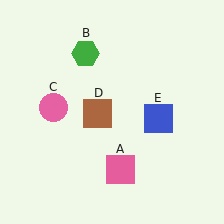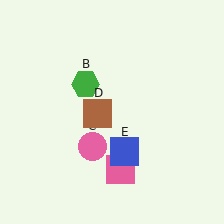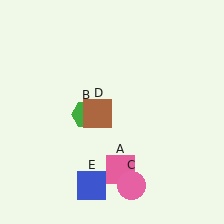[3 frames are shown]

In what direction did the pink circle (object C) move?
The pink circle (object C) moved down and to the right.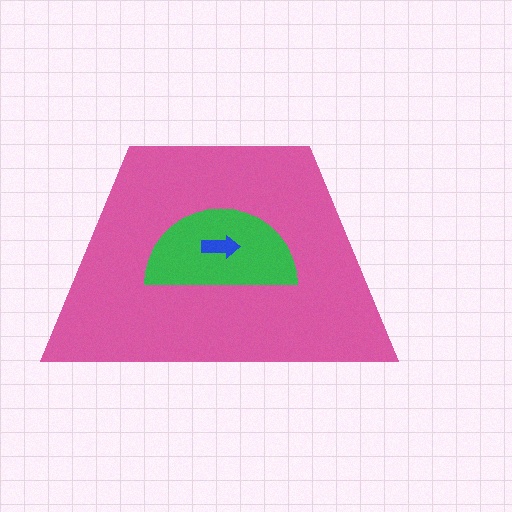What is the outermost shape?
The pink trapezoid.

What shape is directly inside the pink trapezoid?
The green semicircle.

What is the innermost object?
The blue arrow.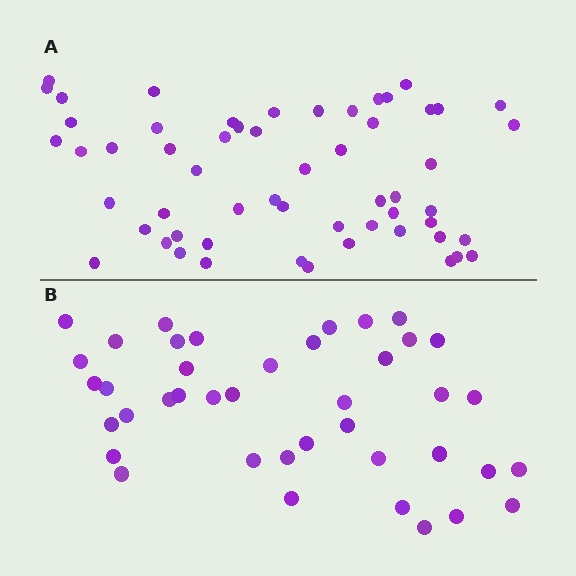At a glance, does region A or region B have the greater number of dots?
Region A (the top region) has more dots.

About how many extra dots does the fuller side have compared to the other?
Region A has approximately 15 more dots than region B.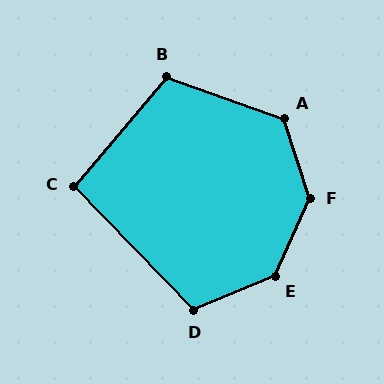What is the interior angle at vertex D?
Approximately 111 degrees (obtuse).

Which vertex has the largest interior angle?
F, at approximately 138 degrees.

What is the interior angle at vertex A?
Approximately 127 degrees (obtuse).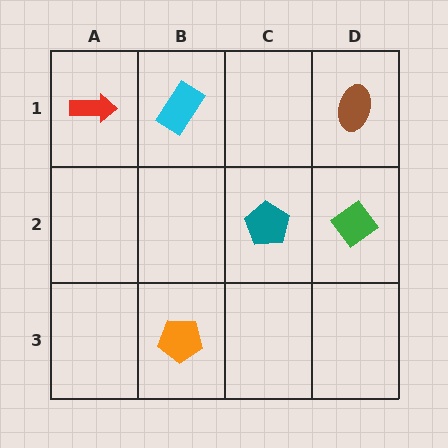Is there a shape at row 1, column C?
No, that cell is empty.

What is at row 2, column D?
A green diamond.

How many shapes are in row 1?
3 shapes.